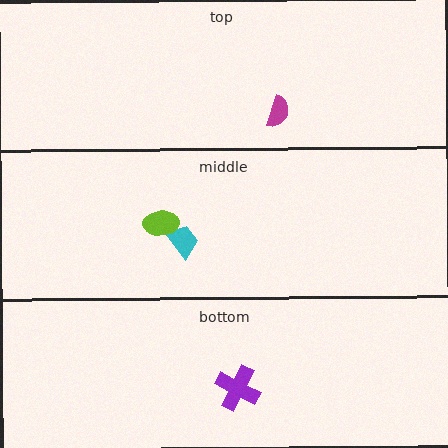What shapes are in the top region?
The magenta semicircle.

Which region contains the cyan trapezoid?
The middle region.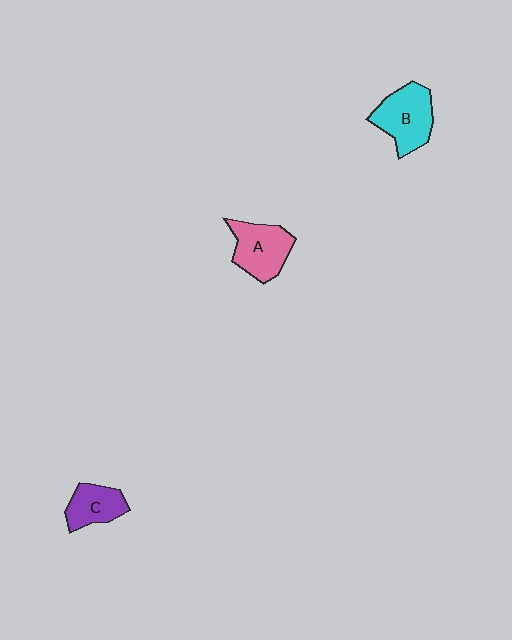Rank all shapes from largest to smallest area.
From largest to smallest: B (cyan), A (pink), C (purple).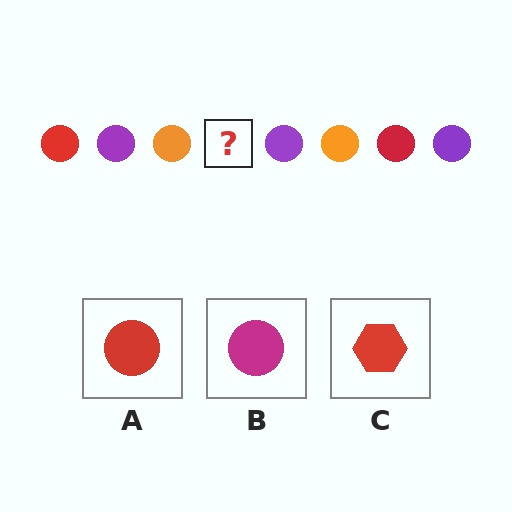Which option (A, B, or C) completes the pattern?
A.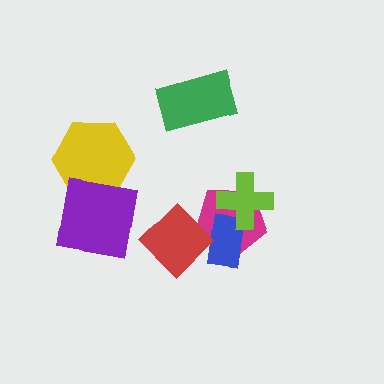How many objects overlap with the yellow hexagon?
1 object overlaps with the yellow hexagon.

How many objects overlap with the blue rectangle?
3 objects overlap with the blue rectangle.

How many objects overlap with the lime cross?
2 objects overlap with the lime cross.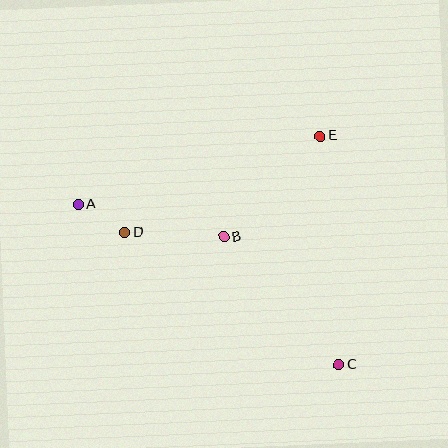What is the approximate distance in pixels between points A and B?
The distance between A and B is approximately 149 pixels.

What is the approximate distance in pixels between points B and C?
The distance between B and C is approximately 172 pixels.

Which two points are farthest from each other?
Points A and C are farthest from each other.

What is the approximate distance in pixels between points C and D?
The distance between C and D is approximately 251 pixels.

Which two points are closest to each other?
Points A and D are closest to each other.